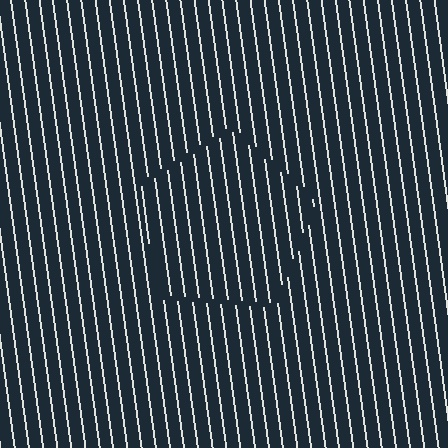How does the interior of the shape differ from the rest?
The interior of the shape contains the same grating, shifted by half a period — the contour is defined by the phase discontinuity where line-ends from the inner and outer gratings abut.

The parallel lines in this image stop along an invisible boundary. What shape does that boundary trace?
An illusory pentagon. The interior of the shape contains the same grating, shifted by half a period — the contour is defined by the phase discontinuity where line-ends from the inner and outer gratings abut.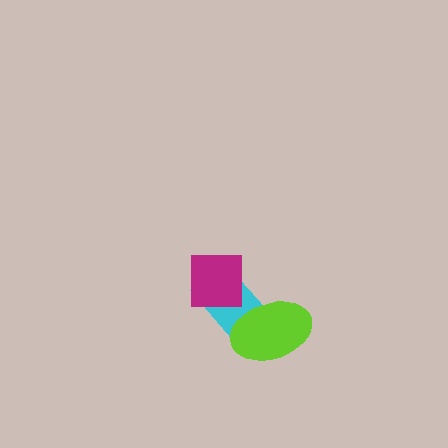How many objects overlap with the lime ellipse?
1 object overlaps with the lime ellipse.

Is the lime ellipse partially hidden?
No, no other shape covers it.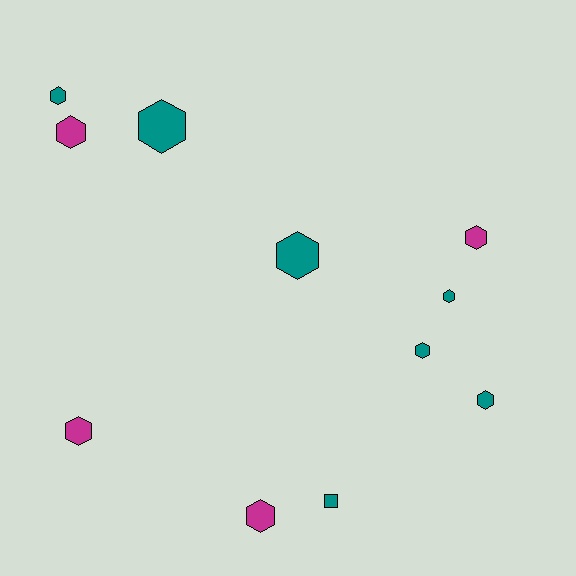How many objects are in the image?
There are 11 objects.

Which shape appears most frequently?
Hexagon, with 10 objects.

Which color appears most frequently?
Teal, with 7 objects.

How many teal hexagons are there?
There are 6 teal hexagons.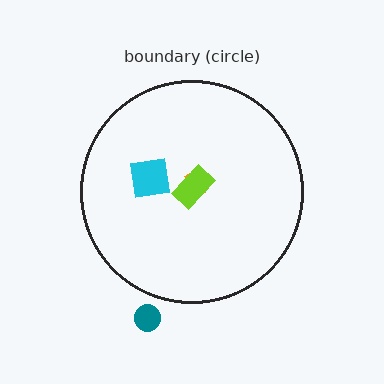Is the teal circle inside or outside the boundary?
Outside.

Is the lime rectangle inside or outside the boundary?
Inside.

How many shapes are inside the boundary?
3 inside, 1 outside.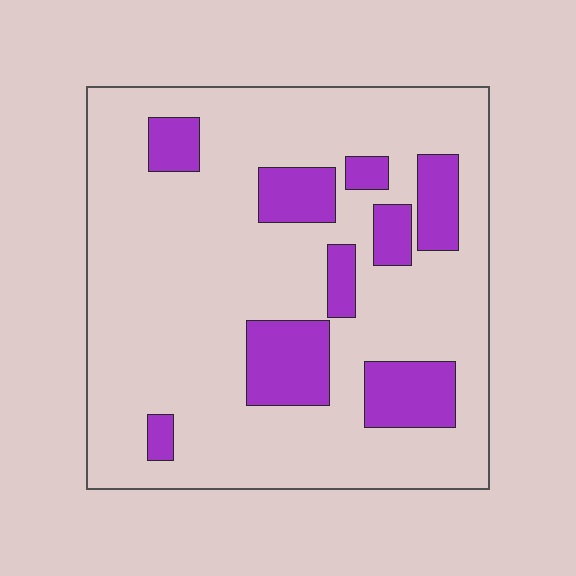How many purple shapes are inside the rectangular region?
9.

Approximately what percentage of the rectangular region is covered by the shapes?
Approximately 20%.